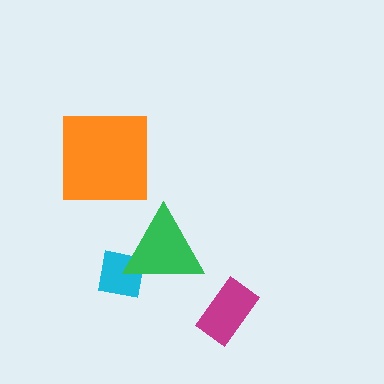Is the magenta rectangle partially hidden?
No, no other shape covers it.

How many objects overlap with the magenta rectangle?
0 objects overlap with the magenta rectangle.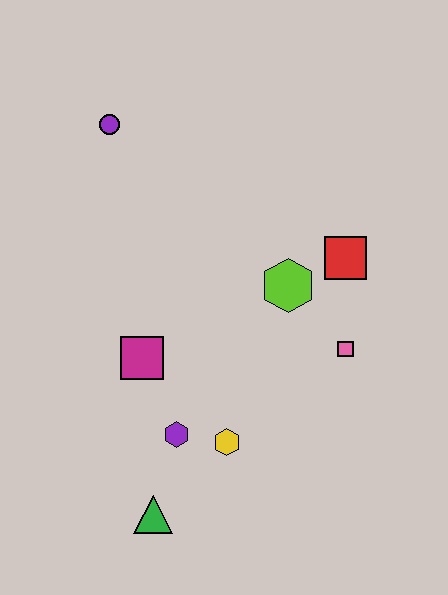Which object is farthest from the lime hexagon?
The green triangle is farthest from the lime hexagon.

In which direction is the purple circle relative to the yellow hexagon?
The purple circle is above the yellow hexagon.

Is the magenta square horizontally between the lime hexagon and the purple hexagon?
No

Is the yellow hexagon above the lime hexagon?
No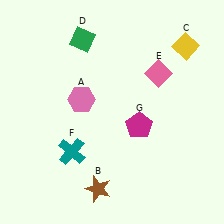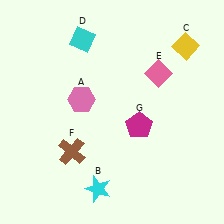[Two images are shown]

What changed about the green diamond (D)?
In Image 1, D is green. In Image 2, it changed to cyan.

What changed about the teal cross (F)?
In Image 1, F is teal. In Image 2, it changed to brown.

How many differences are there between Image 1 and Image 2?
There are 3 differences between the two images.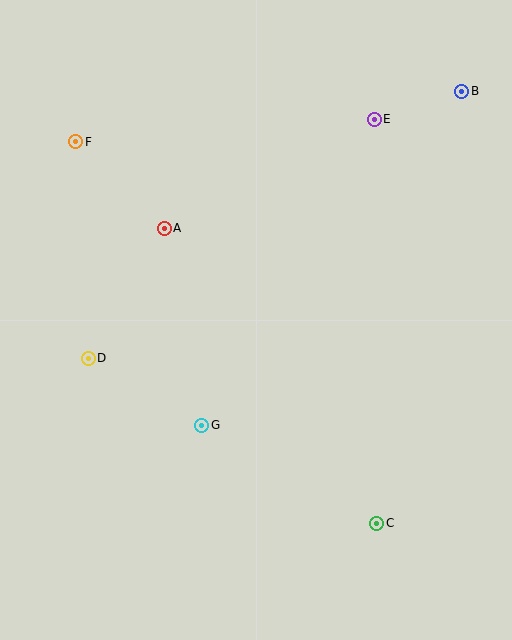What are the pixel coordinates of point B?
Point B is at (462, 91).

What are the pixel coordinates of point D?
Point D is at (88, 358).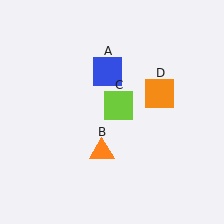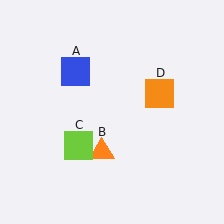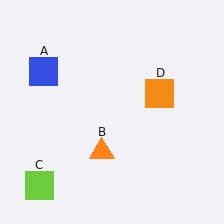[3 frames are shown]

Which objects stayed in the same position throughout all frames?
Orange triangle (object B) and orange square (object D) remained stationary.